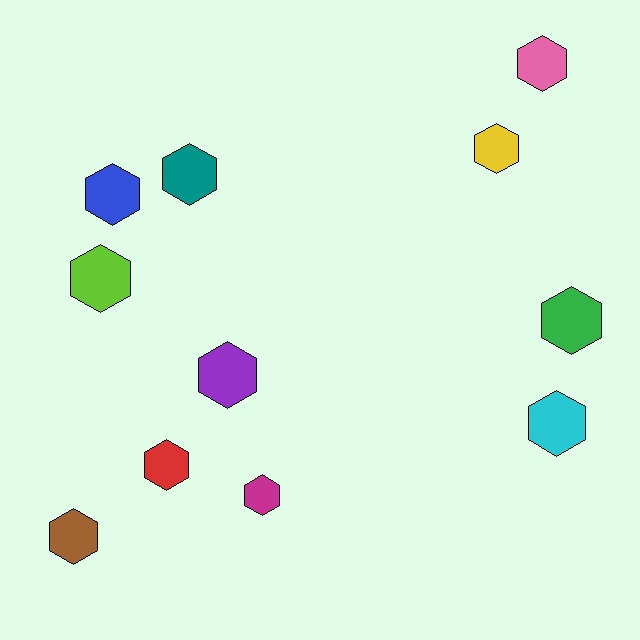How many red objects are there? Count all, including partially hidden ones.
There is 1 red object.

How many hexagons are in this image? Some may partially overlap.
There are 11 hexagons.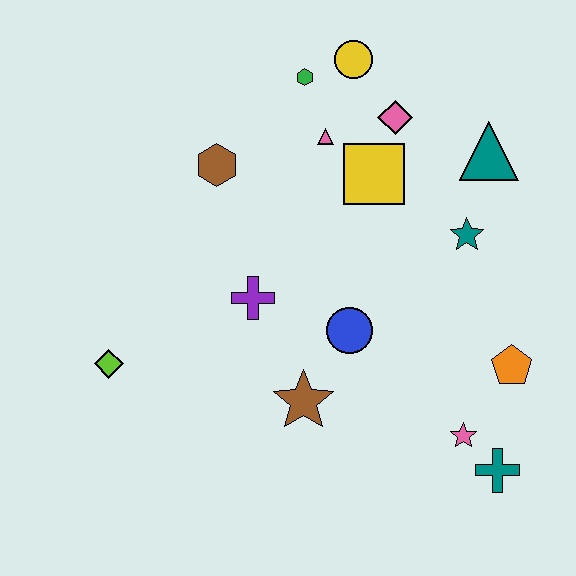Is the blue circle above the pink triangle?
No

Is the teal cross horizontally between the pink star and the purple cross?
No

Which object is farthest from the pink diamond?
The lime diamond is farthest from the pink diamond.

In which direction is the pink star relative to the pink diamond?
The pink star is below the pink diamond.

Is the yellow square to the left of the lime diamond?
No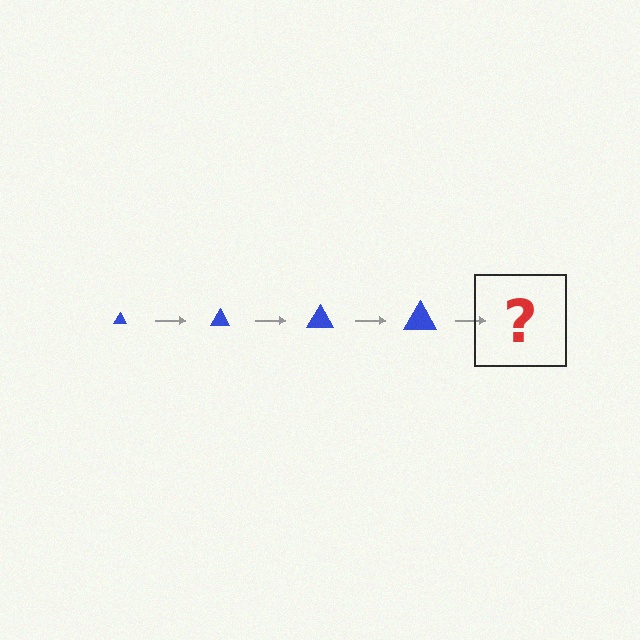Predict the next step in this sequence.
The next step is a blue triangle, larger than the previous one.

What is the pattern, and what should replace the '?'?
The pattern is that the triangle gets progressively larger each step. The '?' should be a blue triangle, larger than the previous one.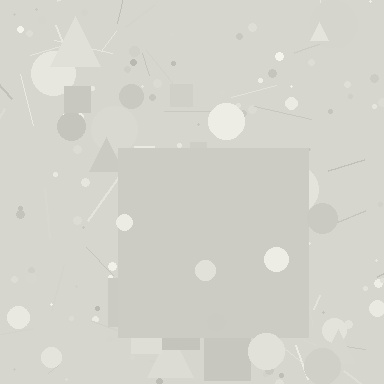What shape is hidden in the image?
A square is hidden in the image.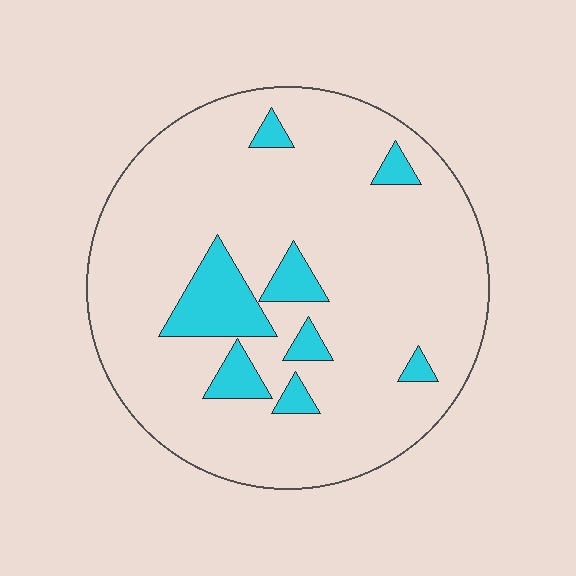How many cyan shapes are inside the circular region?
8.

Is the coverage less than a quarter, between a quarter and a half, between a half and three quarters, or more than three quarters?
Less than a quarter.